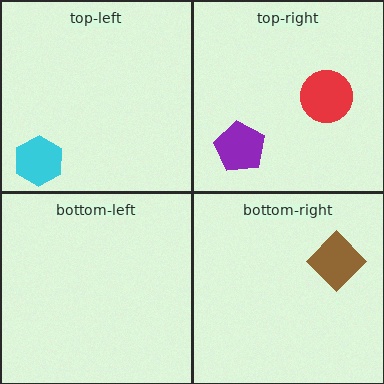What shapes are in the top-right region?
The purple pentagon, the red circle.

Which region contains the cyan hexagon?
The top-left region.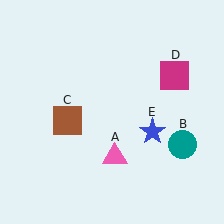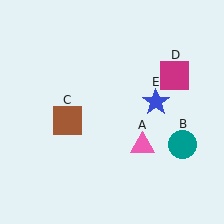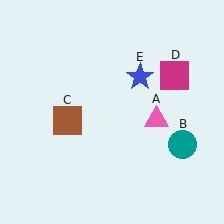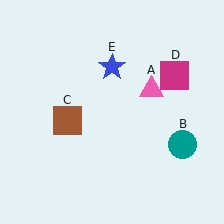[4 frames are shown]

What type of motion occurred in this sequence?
The pink triangle (object A), blue star (object E) rotated counterclockwise around the center of the scene.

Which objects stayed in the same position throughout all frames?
Teal circle (object B) and brown square (object C) and magenta square (object D) remained stationary.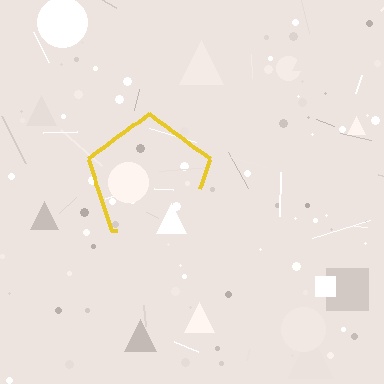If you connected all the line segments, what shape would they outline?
They would outline a pentagon.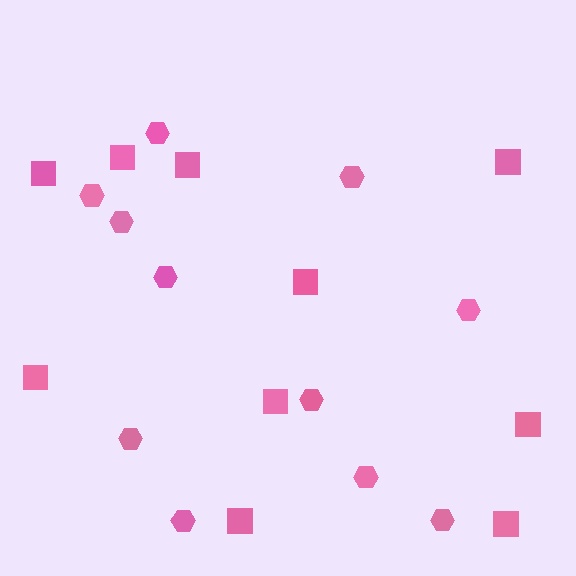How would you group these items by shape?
There are 2 groups: one group of squares (10) and one group of hexagons (11).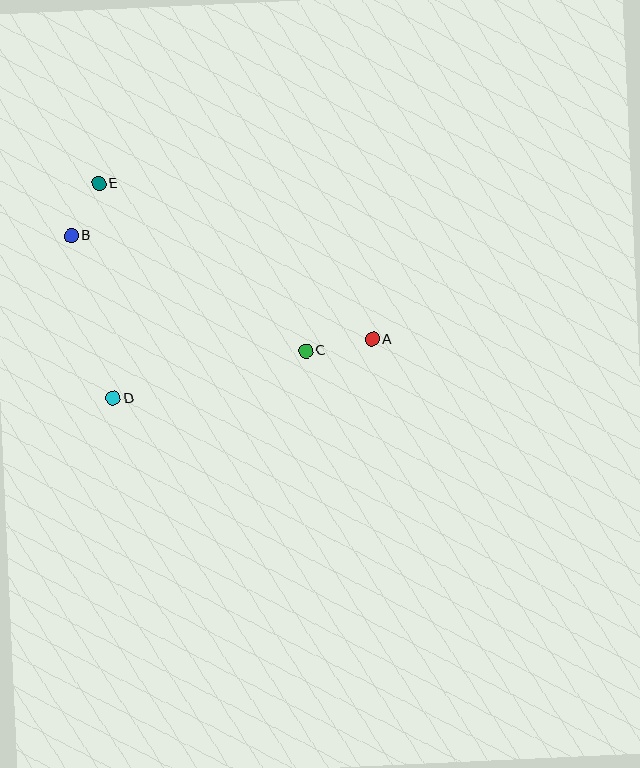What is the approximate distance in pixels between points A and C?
The distance between A and C is approximately 68 pixels.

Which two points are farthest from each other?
Points A and B are farthest from each other.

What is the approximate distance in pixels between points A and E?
The distance between A and E is approximately 315 pixels.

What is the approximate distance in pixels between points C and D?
The distance between C and D is approximately 198 pixels.